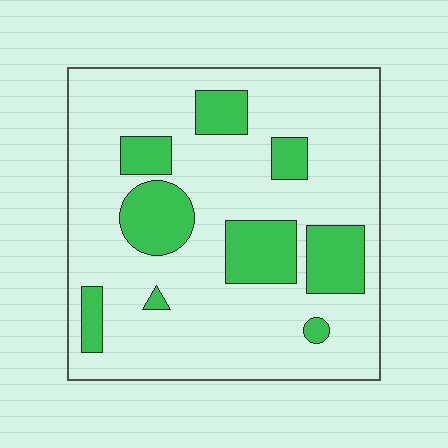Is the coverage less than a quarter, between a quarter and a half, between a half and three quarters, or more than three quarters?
Less than a quarter.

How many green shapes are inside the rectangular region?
9.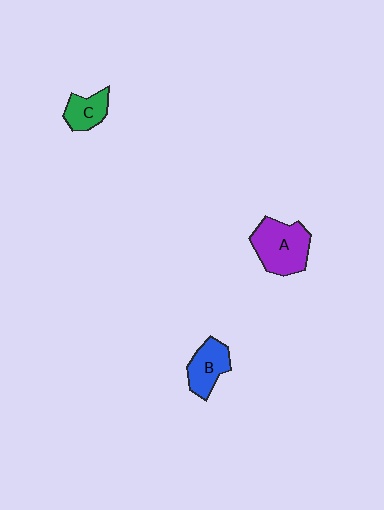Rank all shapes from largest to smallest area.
From largest to smallest: A (purple), B (blue), C (green).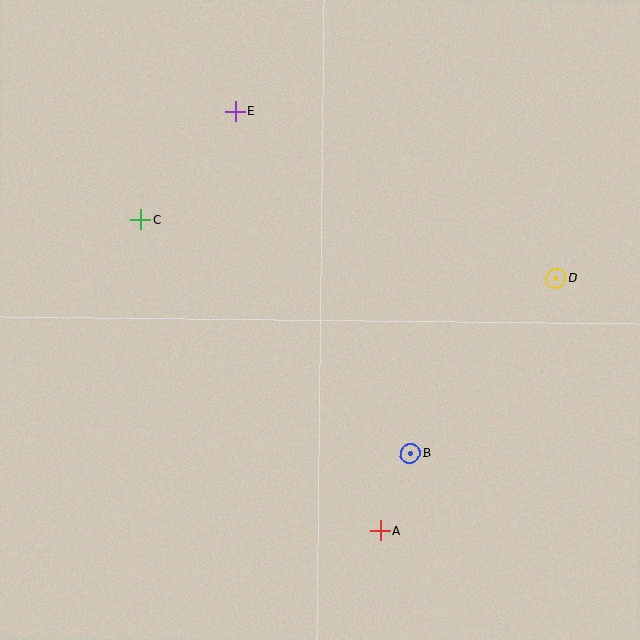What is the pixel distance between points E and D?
The distance between E and D is 361 pixels.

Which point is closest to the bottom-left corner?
Point A is closest to the bottom-left corner.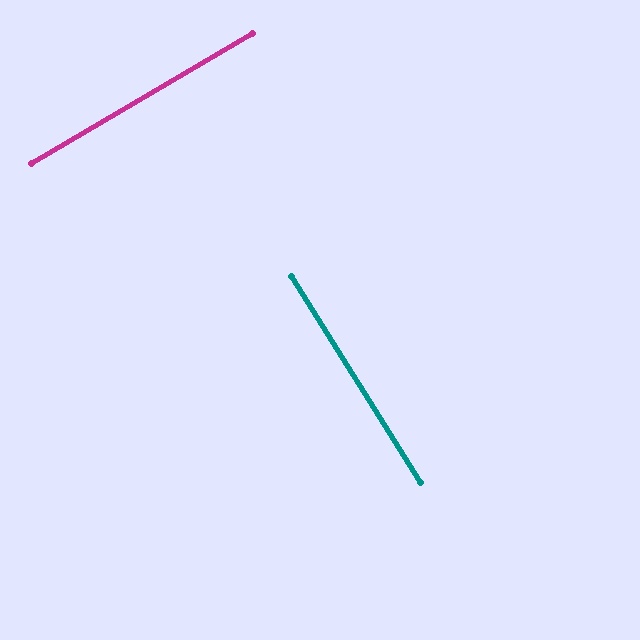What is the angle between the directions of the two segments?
Approximately 88 degrees.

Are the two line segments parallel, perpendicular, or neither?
Perpendicular — they meet at approximately 88°.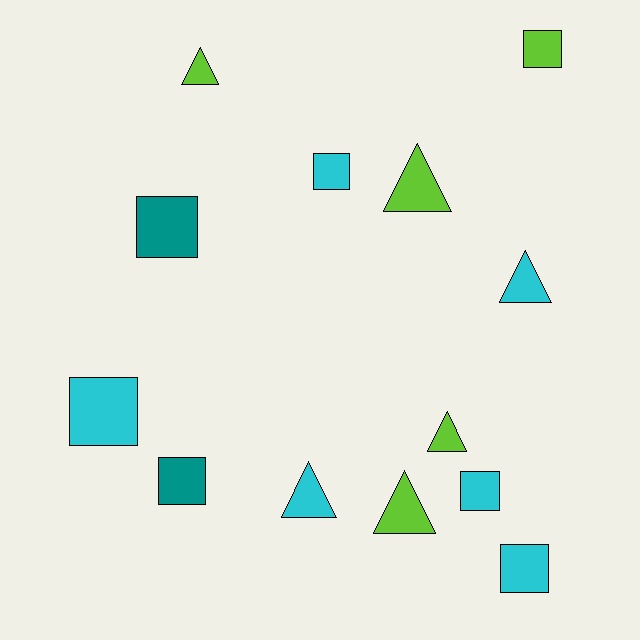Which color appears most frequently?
Cyan, with 6 objects.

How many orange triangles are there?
There are no orange triangles.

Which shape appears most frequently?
Square, with 7 objects.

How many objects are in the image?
There are 13 objects.